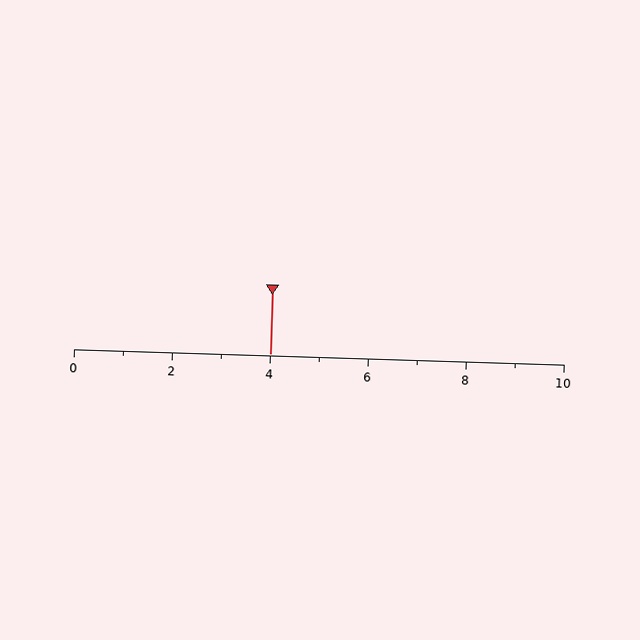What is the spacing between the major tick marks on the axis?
The major ticks are spaced 2 apart.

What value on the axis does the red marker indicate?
The marker indicates approximately 4.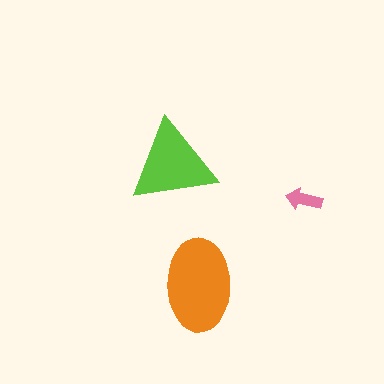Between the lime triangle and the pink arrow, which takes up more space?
The lime triangle.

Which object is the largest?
The orange ellipse.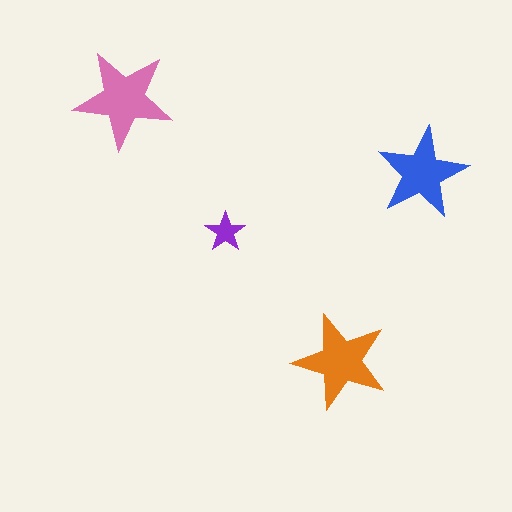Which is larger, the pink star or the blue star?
The pink one.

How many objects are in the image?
There are 4 objects in the image.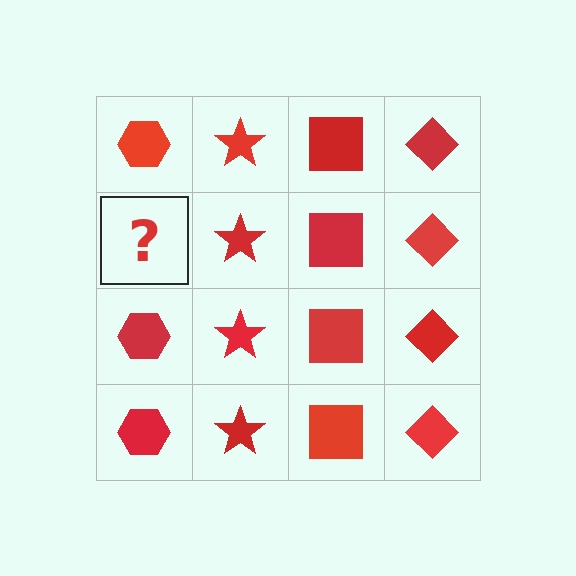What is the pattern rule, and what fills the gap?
The rule is that each column has a consistent shape. The gap should be filled with a red hexagon.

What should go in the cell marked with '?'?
The missing cell should contain a red hexagon.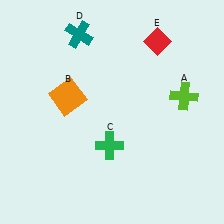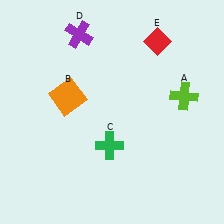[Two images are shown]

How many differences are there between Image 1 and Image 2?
There is 1 difference between the two images.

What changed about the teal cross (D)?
In Image 1, D is teal. In Image 2, it changed to purple.